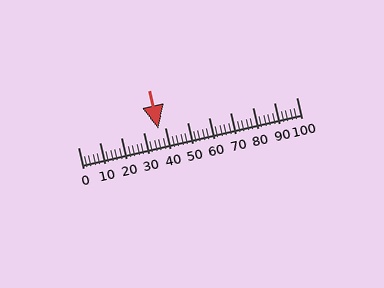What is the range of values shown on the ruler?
The ruler shows values from 0 to 100.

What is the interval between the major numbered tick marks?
The major tick marks are spaced 10 units apart.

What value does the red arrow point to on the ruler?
The red arrow points to approximately 37.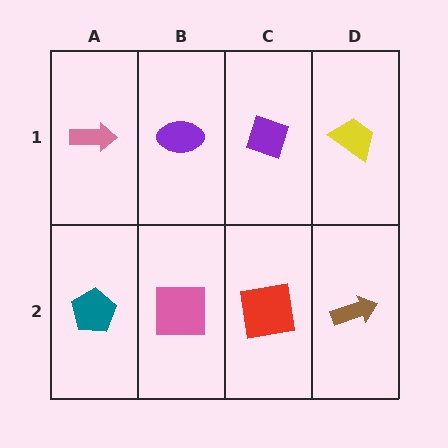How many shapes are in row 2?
4 shapes.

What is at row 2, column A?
A teal pentagon.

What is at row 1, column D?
A yellow trapezoid.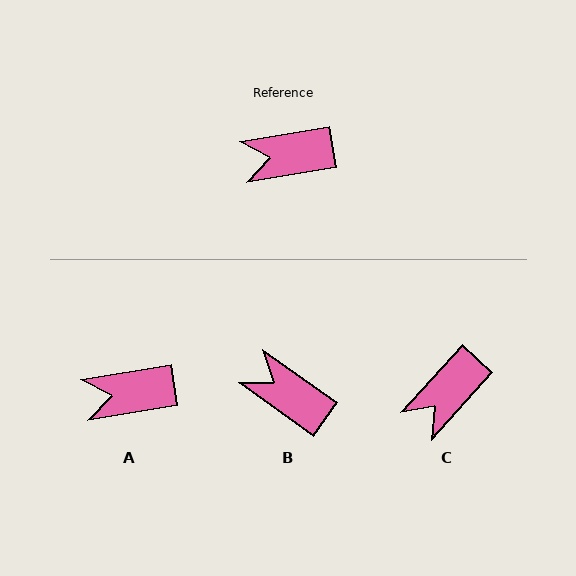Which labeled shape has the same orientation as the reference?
A.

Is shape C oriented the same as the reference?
No, it is off by about 39 degrees.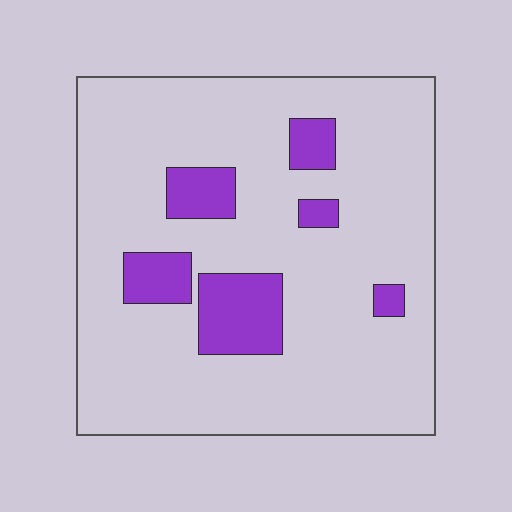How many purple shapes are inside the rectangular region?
6.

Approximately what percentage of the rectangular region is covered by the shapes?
Approximately 15%.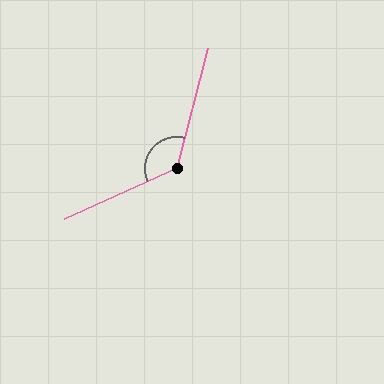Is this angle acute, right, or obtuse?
It is obtuse.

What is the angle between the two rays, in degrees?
Approximately 129 degrees.